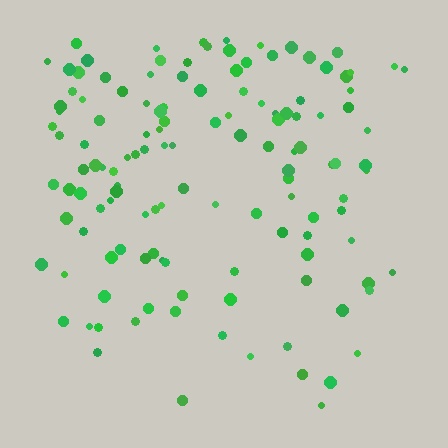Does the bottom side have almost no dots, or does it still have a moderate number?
Still a moderate number, just noticeably fewer than the top.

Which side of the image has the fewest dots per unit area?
The bottom.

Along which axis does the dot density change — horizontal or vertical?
Vertical.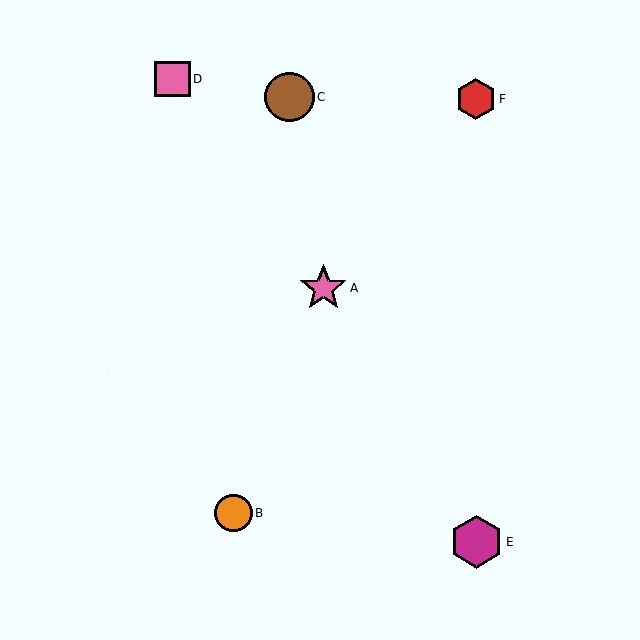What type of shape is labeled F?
Shape F is a red hexagon.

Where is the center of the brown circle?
The center of the brown circle is at (289, 97).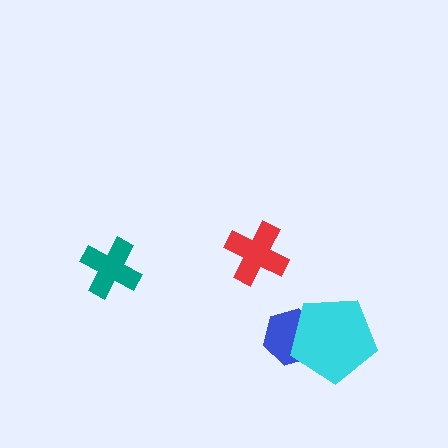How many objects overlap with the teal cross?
0 objects overlap with the teal cross.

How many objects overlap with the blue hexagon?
1 object overlaps with the blue hexagon.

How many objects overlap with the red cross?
0 objects overlap with the red cross.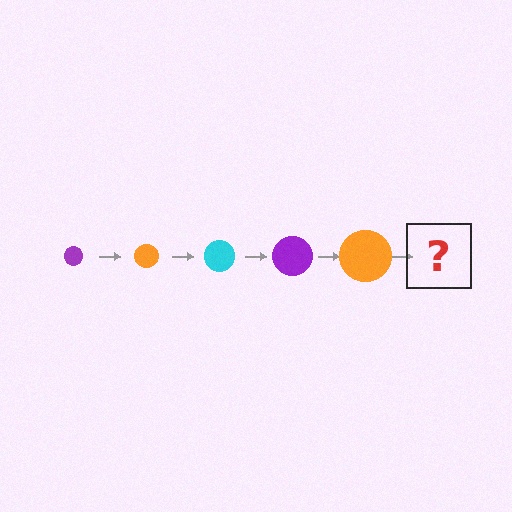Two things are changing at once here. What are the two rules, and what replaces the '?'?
The two rules are that the circle grows larger each step and the color cycles through purple, orange, and cyan. The '?' should be a cyan circle, larger than the previous one.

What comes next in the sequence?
The next element should be a cyan circle, larger than the previous one.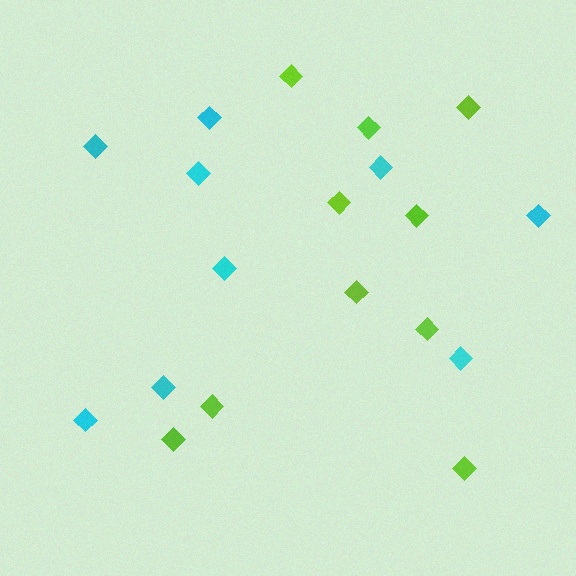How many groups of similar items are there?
There are 2 groups: one group of cyan diamonds (9) and one group of lime diamonds (10).